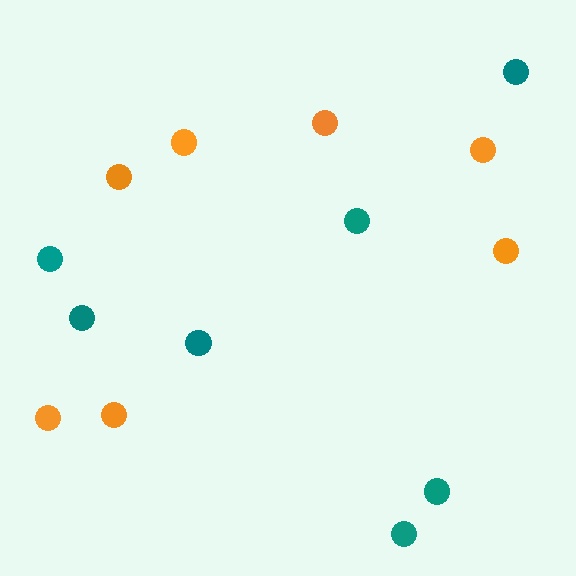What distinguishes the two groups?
There are 2 groups: one group of teal circles (7) and one group of orange circles (7).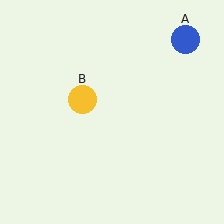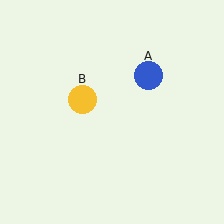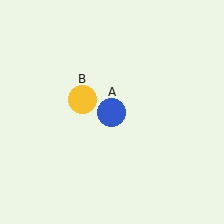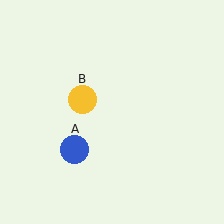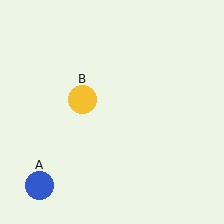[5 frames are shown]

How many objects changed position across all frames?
1 object changed position: blue circle (object A).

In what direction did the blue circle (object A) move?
The blue circle (object A) moved down and to the left.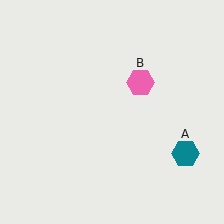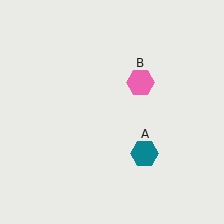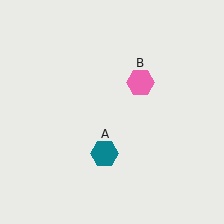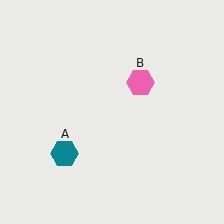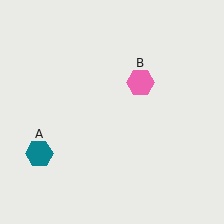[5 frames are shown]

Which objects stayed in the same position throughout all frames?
Pink hexagon (object B) remained stationary.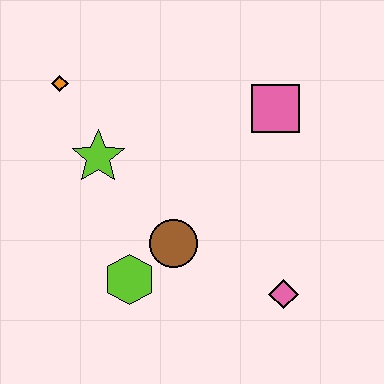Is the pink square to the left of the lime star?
No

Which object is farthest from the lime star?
The pink diamond is farthest from the lime star.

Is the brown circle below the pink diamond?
No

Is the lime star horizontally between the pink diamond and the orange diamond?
Yes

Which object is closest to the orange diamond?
The lime star is closest to the orange diamond.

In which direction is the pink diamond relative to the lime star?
The pink diamond is to the right of the lime star.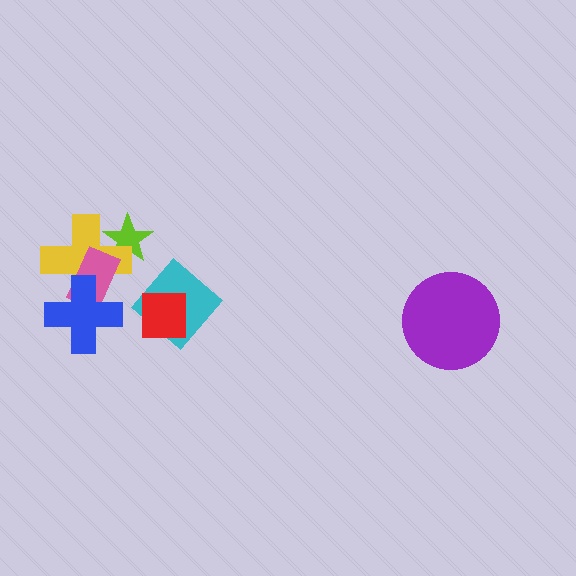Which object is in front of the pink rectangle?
The blue cross is in front of the pink rectangle.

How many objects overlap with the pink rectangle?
2 objects overlap with the pink rectangle.